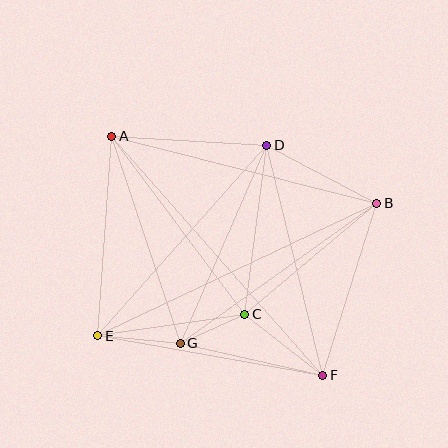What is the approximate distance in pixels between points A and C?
The distance between A and C is approximately 222 pixels.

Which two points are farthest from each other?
Points A and F are farthest from each other.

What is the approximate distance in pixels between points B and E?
The distance between B and E is approximately 309 pixels.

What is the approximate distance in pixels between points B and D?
The distance between B and D is approximately 125 pixels.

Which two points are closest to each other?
Points C and G are closest to each other.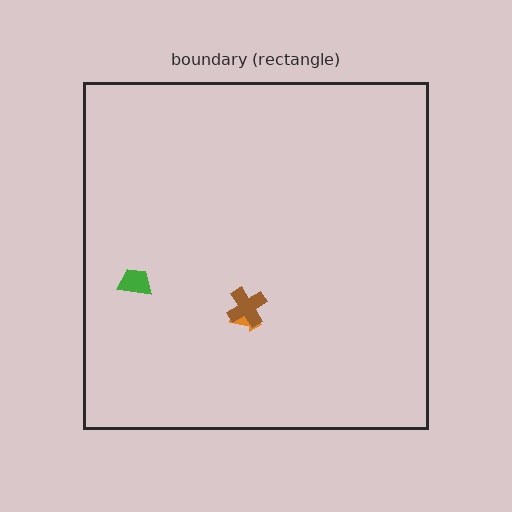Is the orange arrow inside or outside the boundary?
Inside.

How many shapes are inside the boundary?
3 inside, 0 outside.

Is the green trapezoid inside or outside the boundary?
Inside.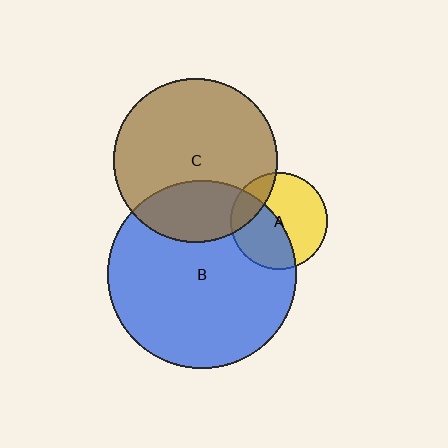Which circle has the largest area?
Circle B (blue).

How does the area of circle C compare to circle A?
Approximately 2.8 times.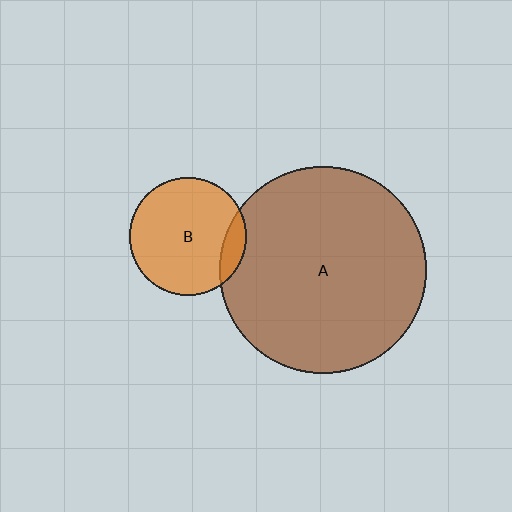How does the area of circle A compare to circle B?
Approximately 3.1 times.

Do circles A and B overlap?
Yes.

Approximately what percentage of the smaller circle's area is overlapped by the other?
Approximately 10%.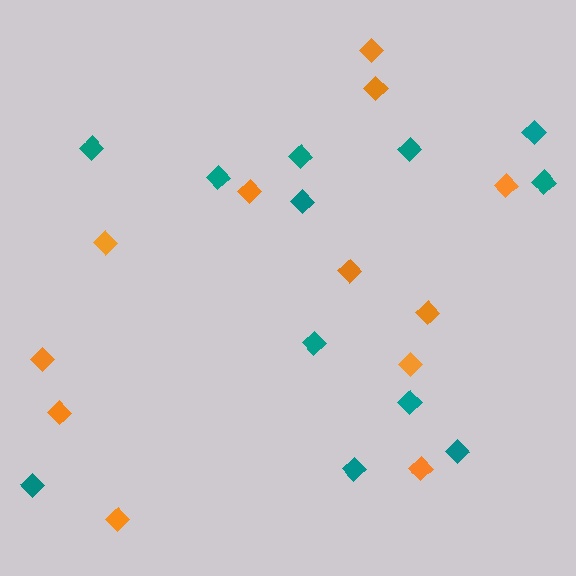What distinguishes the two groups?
There are 2 groups: one group of teal diamonds (12) and one group of orange diamonds (12).